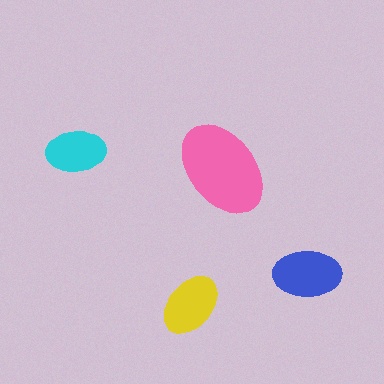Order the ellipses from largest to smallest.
the pink one, the blue one, the yellow one, the cyan one.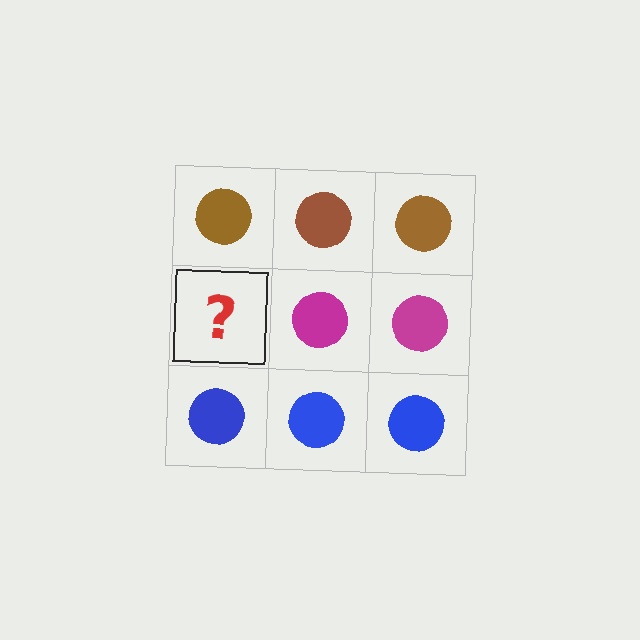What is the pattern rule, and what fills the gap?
The rule is that each row has a consistent color. The gap should be filled with a magenta circle.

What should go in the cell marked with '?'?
The missing cell should contain a magenta circle.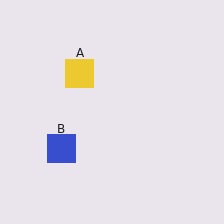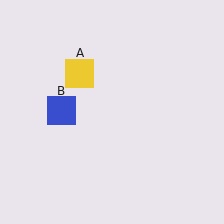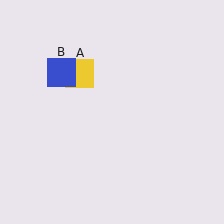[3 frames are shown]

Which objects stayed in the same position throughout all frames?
Yellow square (object A) remained stationary.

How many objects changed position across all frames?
1 object changed position: blue square (object B).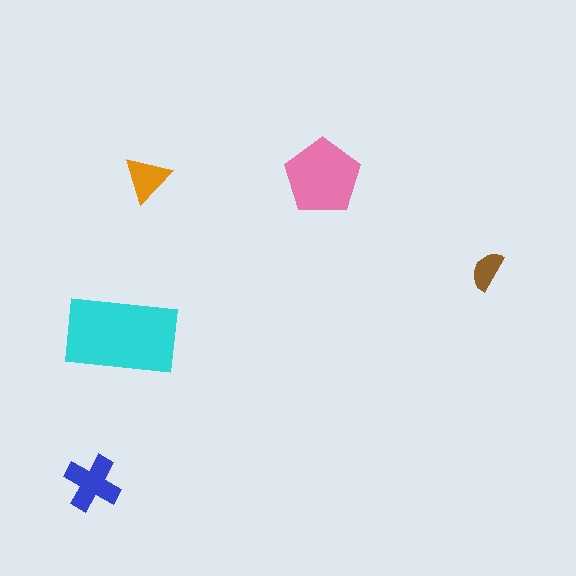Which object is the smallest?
The brown semicircle.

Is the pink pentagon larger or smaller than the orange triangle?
Larger.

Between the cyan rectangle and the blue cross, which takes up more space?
The cyan rectangle.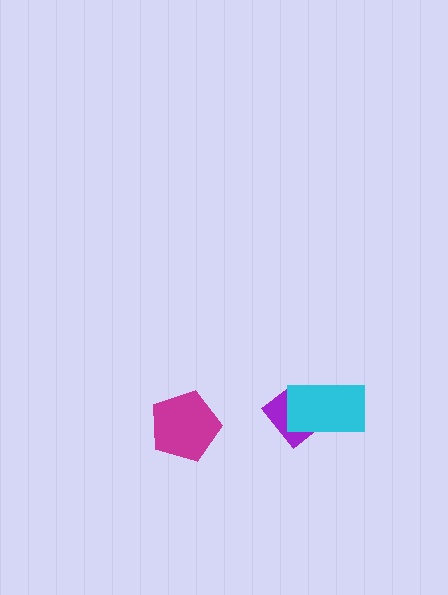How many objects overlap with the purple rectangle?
1 object overlaps with the purple rectangle.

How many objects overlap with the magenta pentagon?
0 objects overlap with the magenta pentagon.